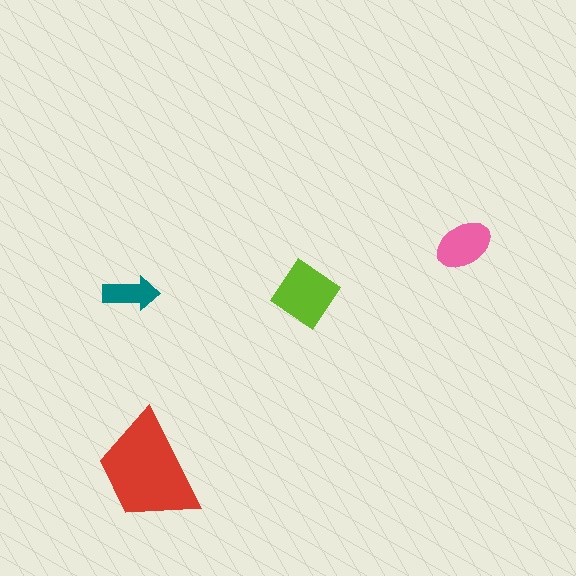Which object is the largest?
The red trapezoid.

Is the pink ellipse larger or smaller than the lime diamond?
Smaller.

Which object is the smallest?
The teal arrow.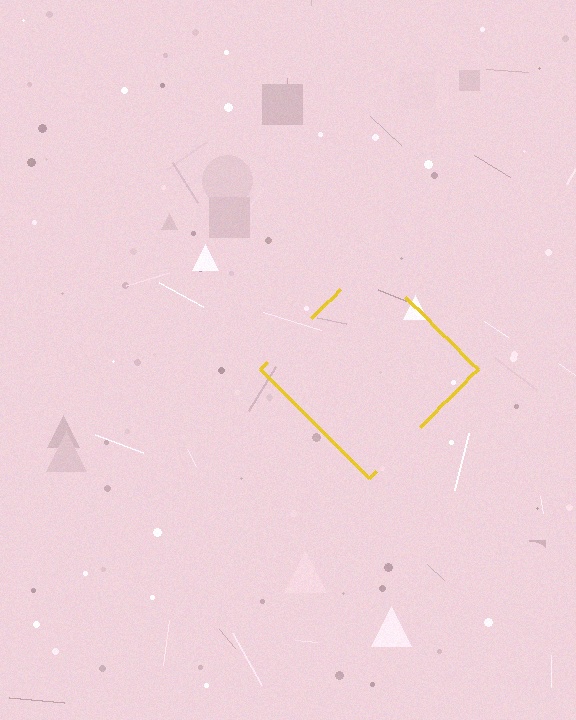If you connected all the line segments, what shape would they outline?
They would outline a diamond.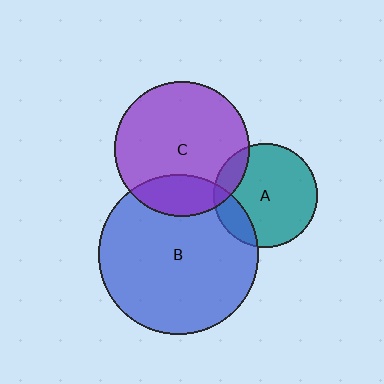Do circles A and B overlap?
Yes.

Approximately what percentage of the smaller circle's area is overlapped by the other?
Approximately 15%.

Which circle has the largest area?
Circle B (blue).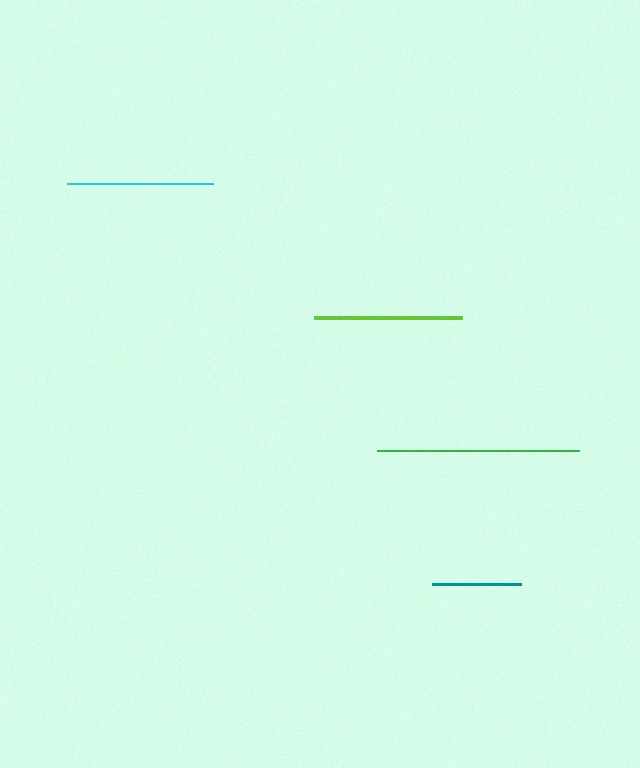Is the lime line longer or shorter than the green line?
The green line is longer than the lime line.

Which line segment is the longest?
The green line is the longest at approximately 202 pixels.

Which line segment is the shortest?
The teal line is the shortest at approximately 89 pixels.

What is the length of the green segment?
The green segment is approximately 202 pixels long.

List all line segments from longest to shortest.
From longest to shortest: green, lime, cyan, teal.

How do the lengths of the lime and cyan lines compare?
The lime and cyan lines are approximately the same length.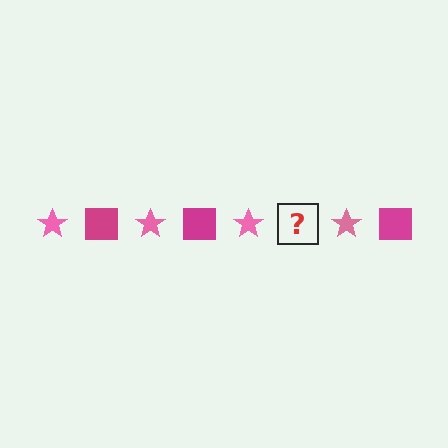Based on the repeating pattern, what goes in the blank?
The blank should be a magenta square.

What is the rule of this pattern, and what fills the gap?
The rule is that the pattern alternates between pink star and magenta square. The gap should be filled with a magenta square.